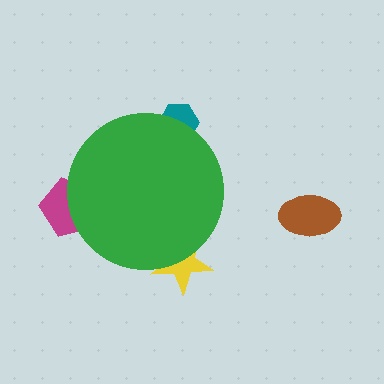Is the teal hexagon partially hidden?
Yes, the teal hexagon is partially hidden behind the green circle.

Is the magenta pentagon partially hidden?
Yes, the magenta pentagon is partially hidden behind the green circle.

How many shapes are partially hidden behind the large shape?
3 shapes are partially hidden.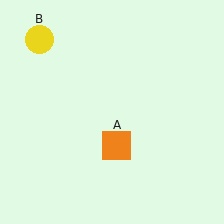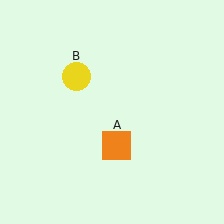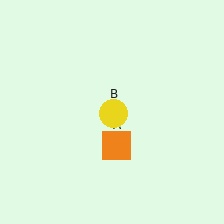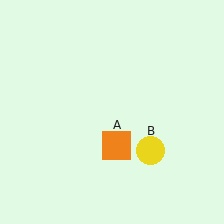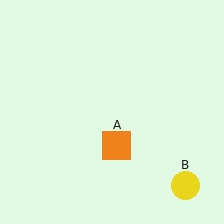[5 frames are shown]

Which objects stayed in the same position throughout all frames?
Orange square (object A) remained stationary.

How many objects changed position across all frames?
1 object changed position: yellow circle (object B).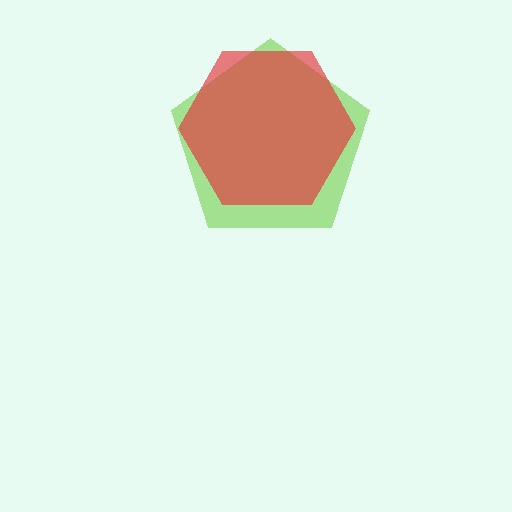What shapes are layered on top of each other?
The layered shapes are: a lime pentagon, a red hexagon.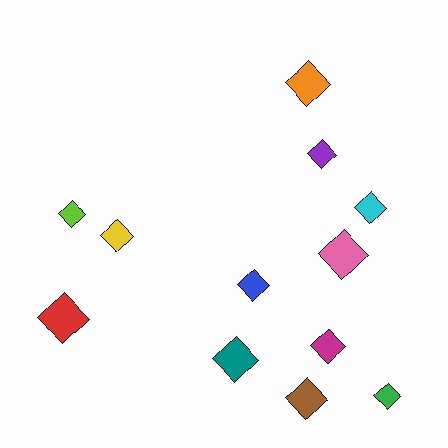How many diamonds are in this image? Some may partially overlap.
There are 12 diamonds.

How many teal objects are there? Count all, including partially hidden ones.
There is 1 teal object.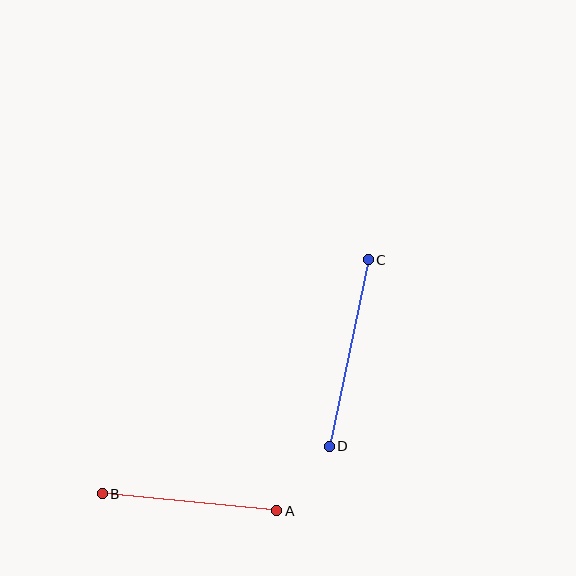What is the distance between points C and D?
The distance is approximately 190 pixels.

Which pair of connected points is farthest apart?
Points C and D are farthest apart.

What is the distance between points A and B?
The distance is approximately 175 pixels.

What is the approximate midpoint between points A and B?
The midpoint is at approximately (190, 502) pixels.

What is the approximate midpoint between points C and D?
The midpoint is at approximately (349, 353) pixels.